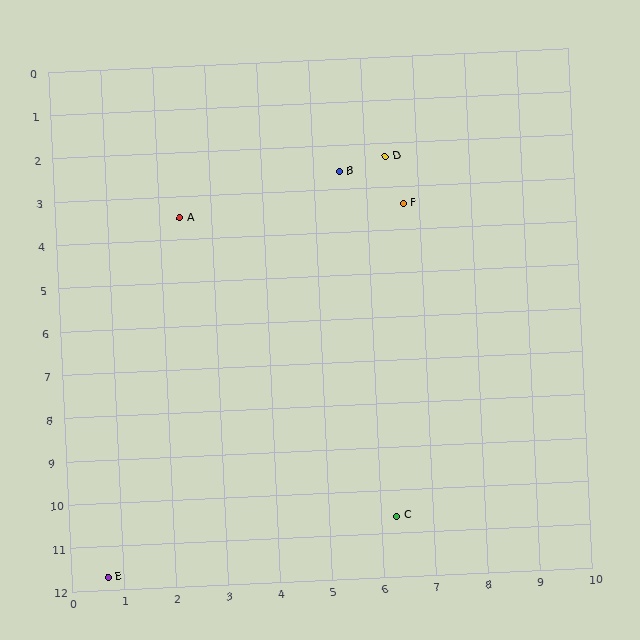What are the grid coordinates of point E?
Point E is at approximately (0.7, 11.7).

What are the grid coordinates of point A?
Point A is at approximately (2.4, 3.5).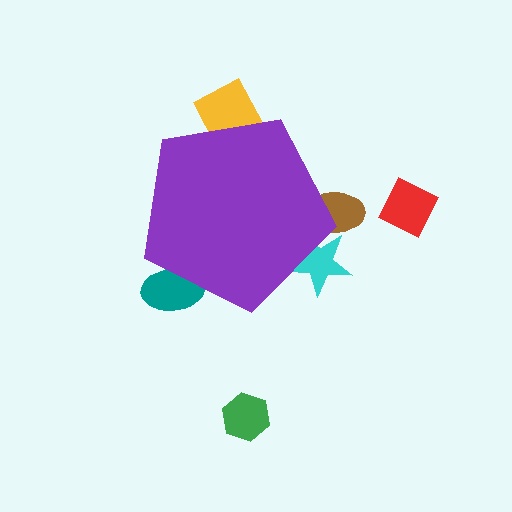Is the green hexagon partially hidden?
No, the green hexagon is fully visible.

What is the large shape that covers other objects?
A purple pentagon.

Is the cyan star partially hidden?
Yes, the cyan star is partially hidden behind the purple pentagon.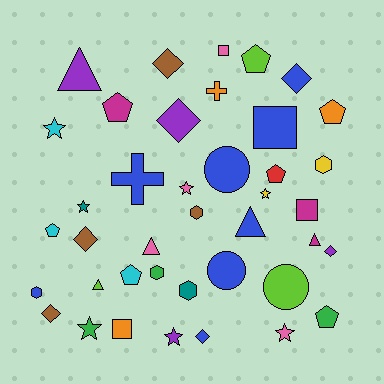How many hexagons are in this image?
There are 5 hexagons.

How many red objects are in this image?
There is 1 red object.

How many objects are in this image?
There are 40 objects.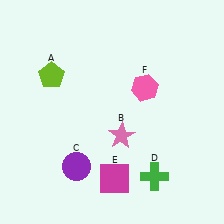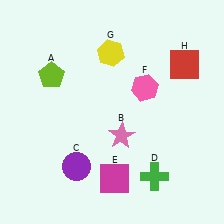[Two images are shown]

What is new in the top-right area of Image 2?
A red square (H) was added in the top-right area of Image 2.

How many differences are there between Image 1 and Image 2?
There are 2 differences between the two images.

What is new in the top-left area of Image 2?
A yellow hexagon (G) was added in the top-left area of Image 2.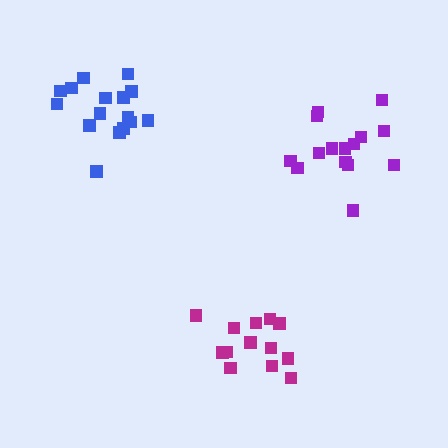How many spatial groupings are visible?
There are 3 spatial groupings.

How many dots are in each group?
Group 1: 15 dots, Group 2: 16 dots, Group 3: 13 dots (44 total).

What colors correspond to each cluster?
The clusters are colored: purple, blue, magenta.